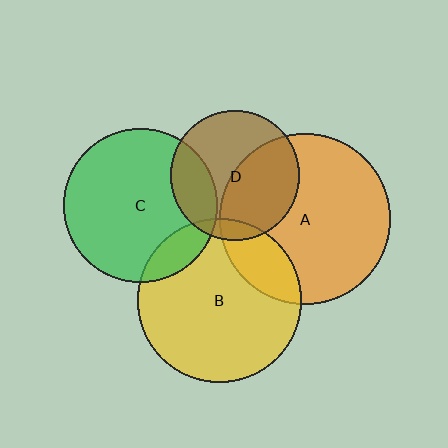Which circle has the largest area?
Circle A (orange).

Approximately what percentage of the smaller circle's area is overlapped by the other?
Approximately 15%.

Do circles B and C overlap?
Yes.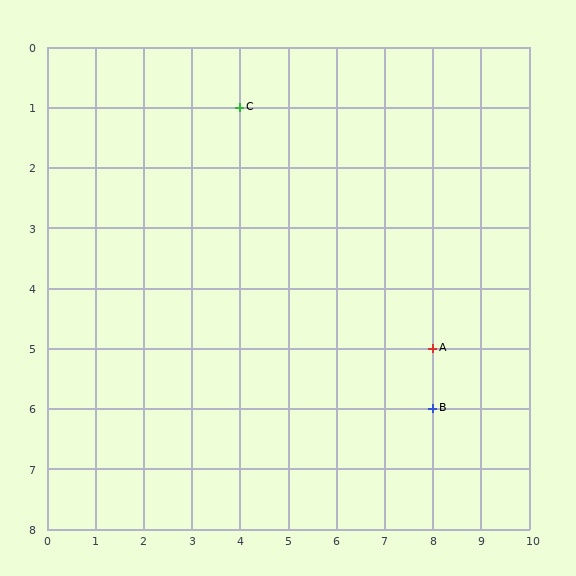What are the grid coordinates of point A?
Point A is at grid coordinates (8, 5).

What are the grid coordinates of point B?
Point B is at grid coordinates (8, 6).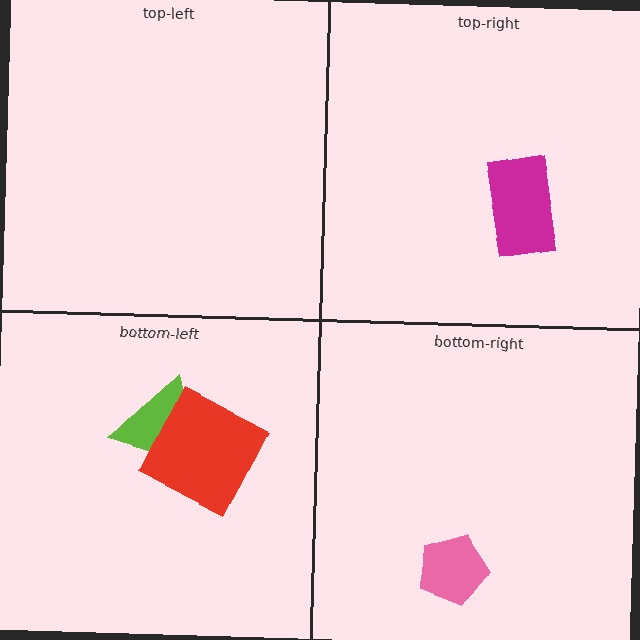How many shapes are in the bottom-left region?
2.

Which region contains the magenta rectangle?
The top-right region.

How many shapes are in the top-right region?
1.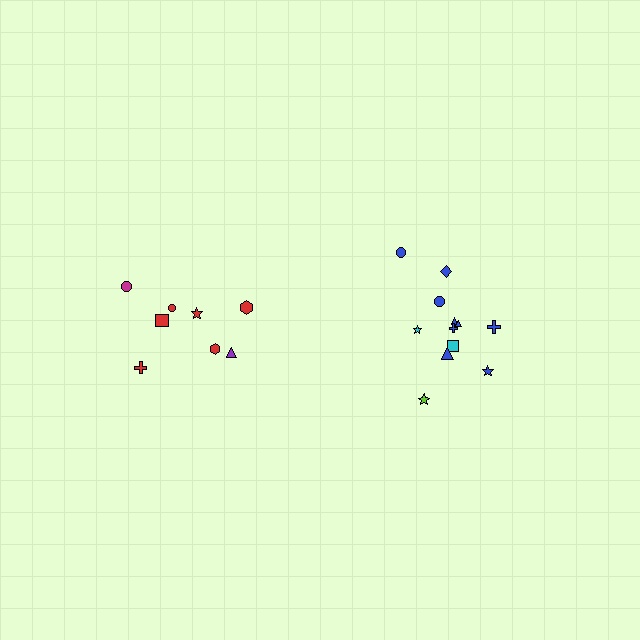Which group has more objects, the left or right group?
The right group.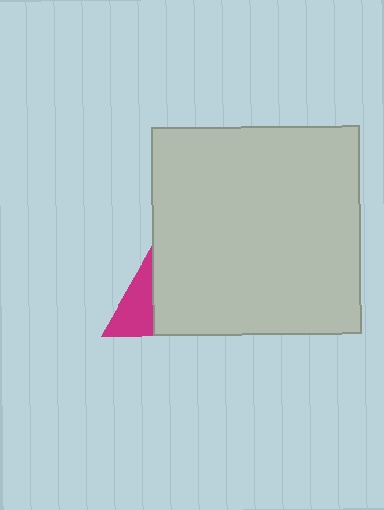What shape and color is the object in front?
The object in front is a light gray square.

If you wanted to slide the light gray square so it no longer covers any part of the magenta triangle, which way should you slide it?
Slide it right — that is the most direct way to separate the two shapes.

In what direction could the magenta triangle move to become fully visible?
The magenta triangle could move left. That would shift it out from behind the light gray square entirely.